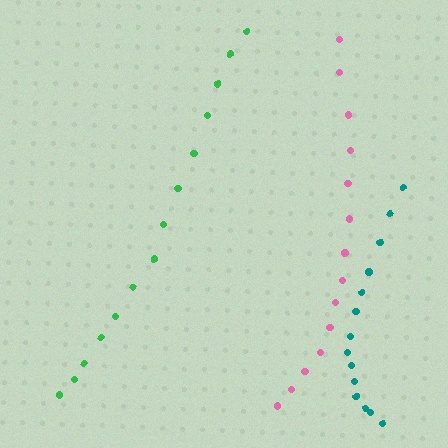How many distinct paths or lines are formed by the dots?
There are 3 distinct paths.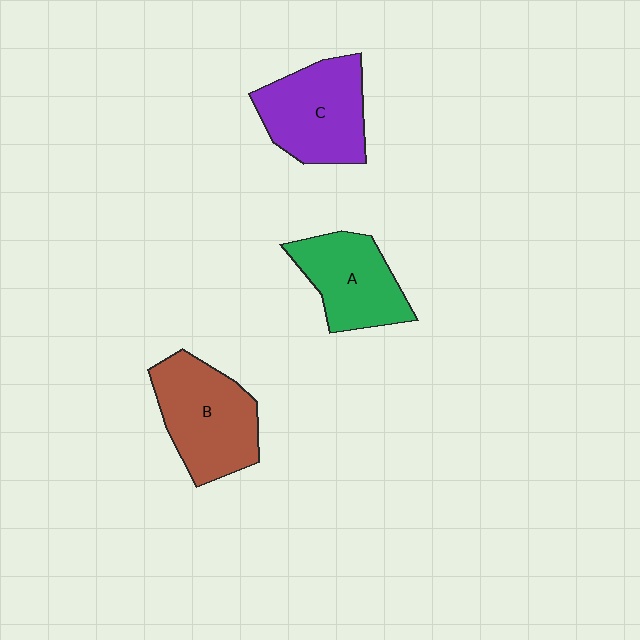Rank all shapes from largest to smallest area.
From largest to smallest: B (brown), C (purple), A (green).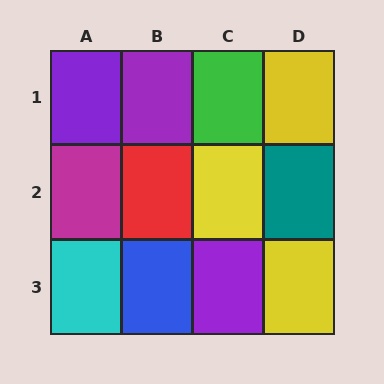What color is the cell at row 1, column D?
Yellow.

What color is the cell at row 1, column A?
Purple.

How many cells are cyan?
1 cell is cyan.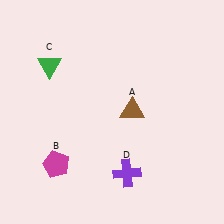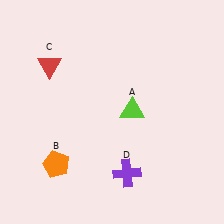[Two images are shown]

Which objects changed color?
A changed from brown to lime. B changed from magenta to orange. C changed from green to red.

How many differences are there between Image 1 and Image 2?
There are 3 differences between the two images.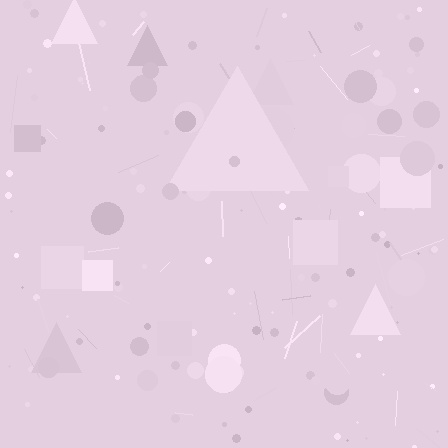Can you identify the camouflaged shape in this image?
The camouflaged shape is a triangle.